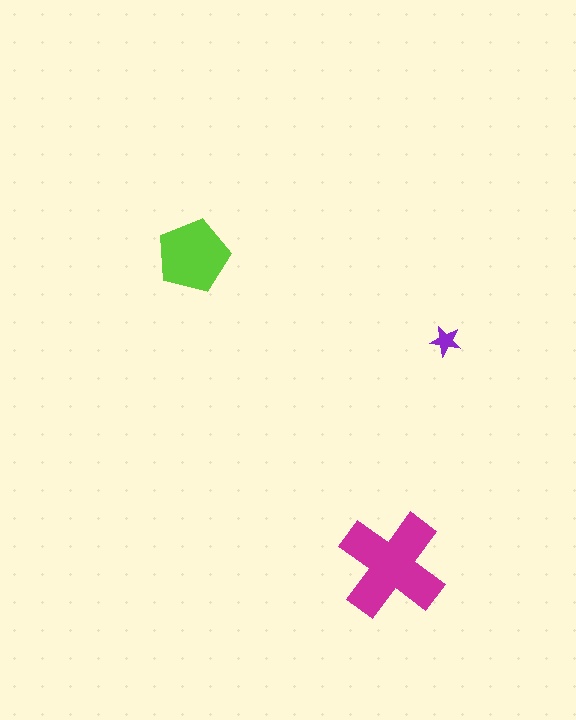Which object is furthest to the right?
The purple star is rightmost.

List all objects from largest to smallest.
The magenta cross, the lime pentagon, the purple star.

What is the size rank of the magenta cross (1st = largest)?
1st.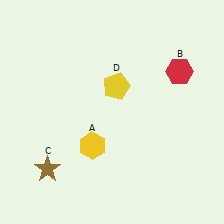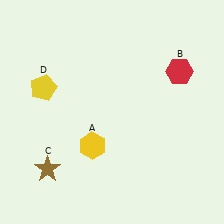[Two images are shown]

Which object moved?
The yellow pentagon (D) moved left.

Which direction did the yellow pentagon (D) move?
The yellow pentagon (D) moved left.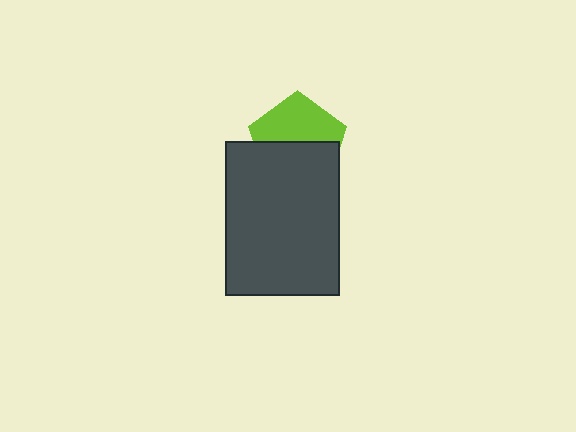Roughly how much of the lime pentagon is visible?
About half of it is visible (roughly 50%).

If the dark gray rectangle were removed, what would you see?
You would see the complete lime pentagon.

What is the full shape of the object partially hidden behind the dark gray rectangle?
The partially hidden object is a lime pentagon.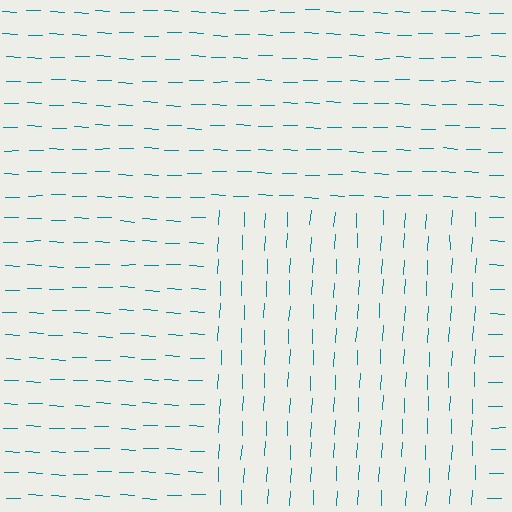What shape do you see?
I see a rectangle.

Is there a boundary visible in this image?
Yes, there is a texture boundary formed by a change in line orientation.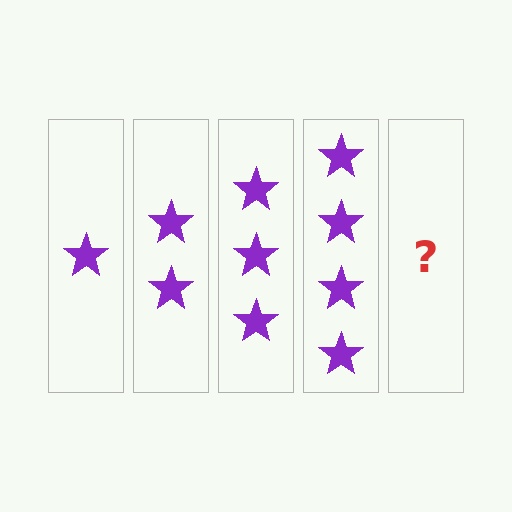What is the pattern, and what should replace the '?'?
The pattern is that each step adds one more star. The '?' should be 5 stars.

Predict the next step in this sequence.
The next step is 5 stars.